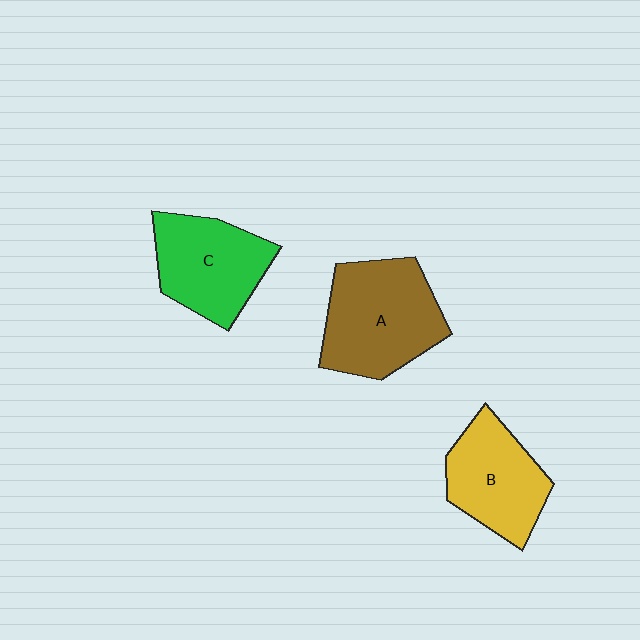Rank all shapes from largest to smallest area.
From largest to smallest: A (brown), C (green), B (yellow).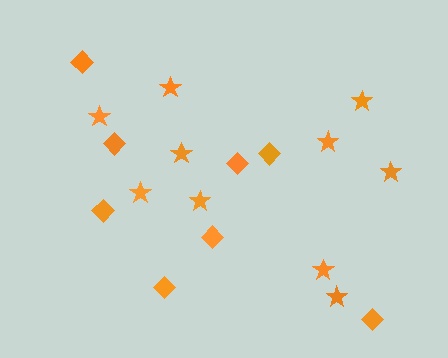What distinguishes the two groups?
There are 2 groups: one group of stars (10) and one group of diamonds (8).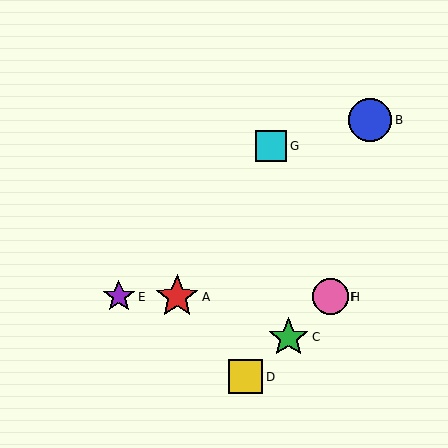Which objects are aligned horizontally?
Objects A, E, F, H are aligned horizontally.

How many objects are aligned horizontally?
4 objects (A, E, F, H) are aligned horizontally.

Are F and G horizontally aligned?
No, F is at y≈297 and G is at y≈146.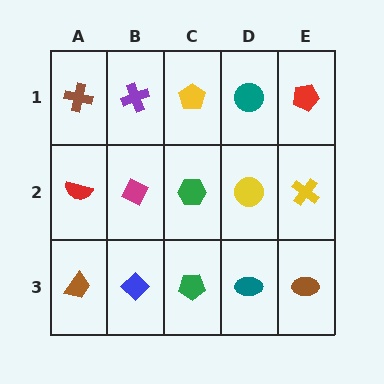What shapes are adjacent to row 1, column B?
A magenta diamond (row 2, column B), a brown cross (row 1, column A), a yellow pentagon (row 1, column C).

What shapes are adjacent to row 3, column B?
A magenta diamond (row 2, column B), a brown trapezoid (row 3, column A), a green pentagon (row 3, column C).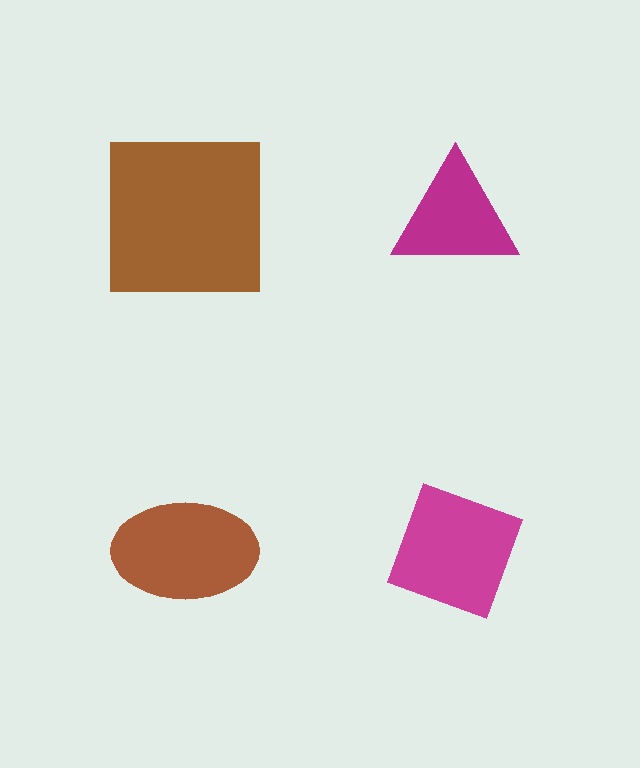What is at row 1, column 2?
A magenta triangle.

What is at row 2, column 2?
A magenta diamond.